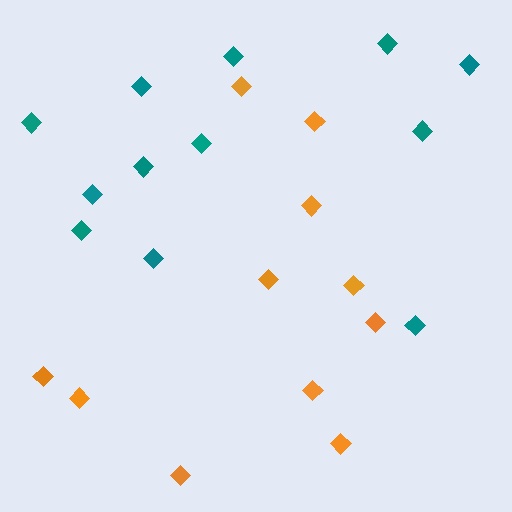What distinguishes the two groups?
There are 2 groups: one group of teal diamonds (12) and one group of orange diamonds (11).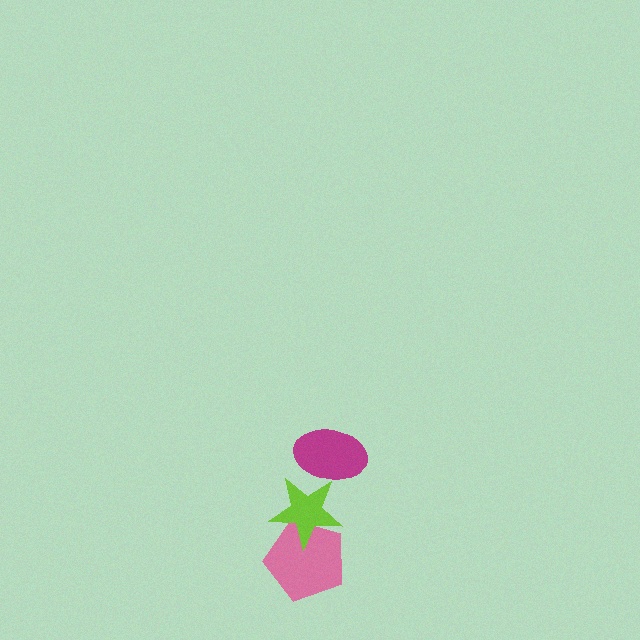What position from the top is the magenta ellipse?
The magenta ellipse is 1st from the top.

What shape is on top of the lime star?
The magenta ellipse is on top of the lime star.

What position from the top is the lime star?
The lime star is 2nd from the top.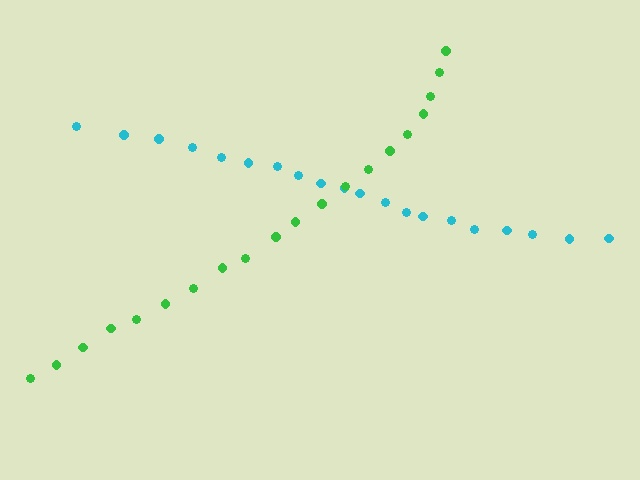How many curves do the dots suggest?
There are 2 distinct paths.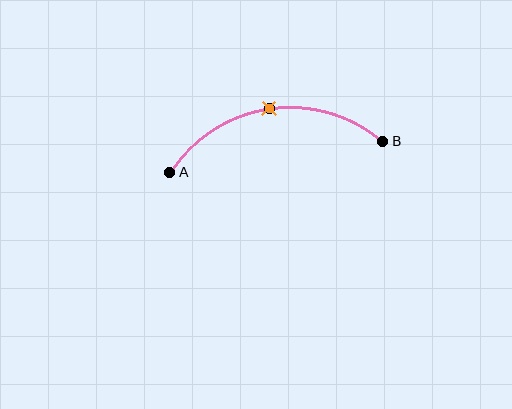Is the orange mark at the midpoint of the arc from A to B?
Yes. The orange mark lies on the arc at equal arc-length from both A and B — it is the arc midpoint.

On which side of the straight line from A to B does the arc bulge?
The arc bulges above the straight line connecting A and B.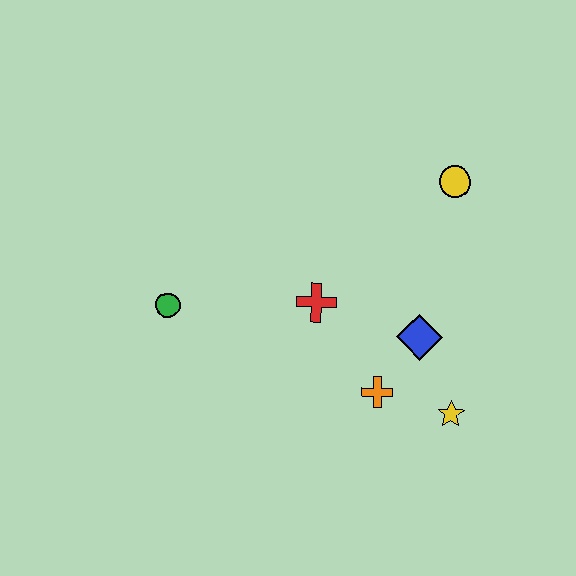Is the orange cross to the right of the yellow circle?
No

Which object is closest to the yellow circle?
The blue diamond is closest to the yellow circle.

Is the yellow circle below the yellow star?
No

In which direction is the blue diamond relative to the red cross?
The blue diamond is to the right of the red cross.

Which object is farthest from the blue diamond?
The green circle is farthest from the blue diamond.